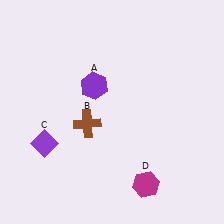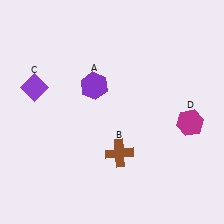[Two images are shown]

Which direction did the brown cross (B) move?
The brown cross (B) moved right.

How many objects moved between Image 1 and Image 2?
3 objects moved between the two images.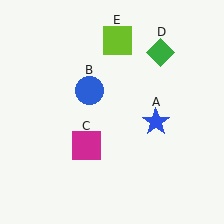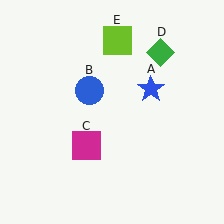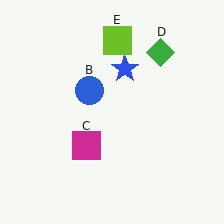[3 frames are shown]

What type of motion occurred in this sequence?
The blue star (object A) rotated counterclockwise around the center of the scene.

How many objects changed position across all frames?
1 object changed position: blue star (object A).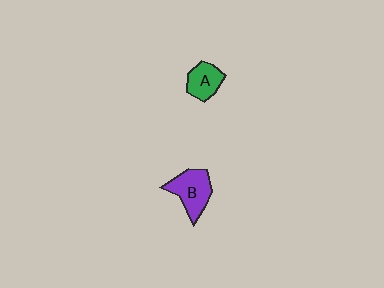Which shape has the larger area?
Shape B (purple).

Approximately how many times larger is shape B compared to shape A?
Approximately 1.4 times.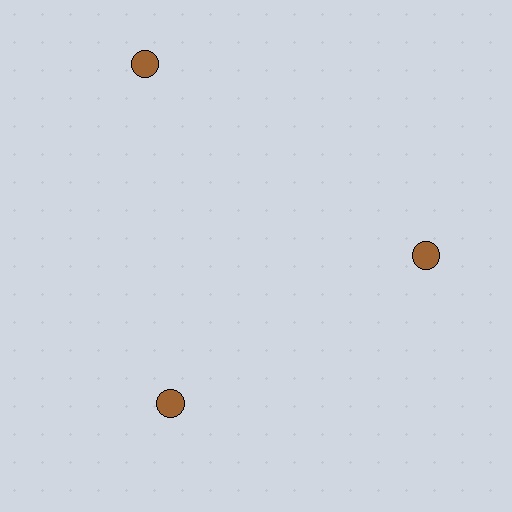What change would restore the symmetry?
The symmetry would be restored by moving it inward, back onto the ring so that all 3 circles sit at equal angles and equal distance from the center.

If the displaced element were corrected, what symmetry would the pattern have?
It would have 3-fold rotational symmetry — the pattern would map onto itself every 120 degrees.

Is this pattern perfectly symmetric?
No. The 3 brown circles are arranged in a ring, but one element near the 11 o'clock position is pushed outward from the center, breaking the 3-fold rotational symmetry.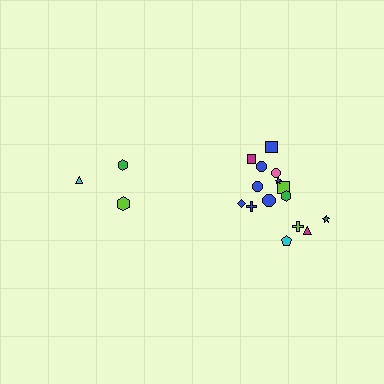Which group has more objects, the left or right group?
The right group.